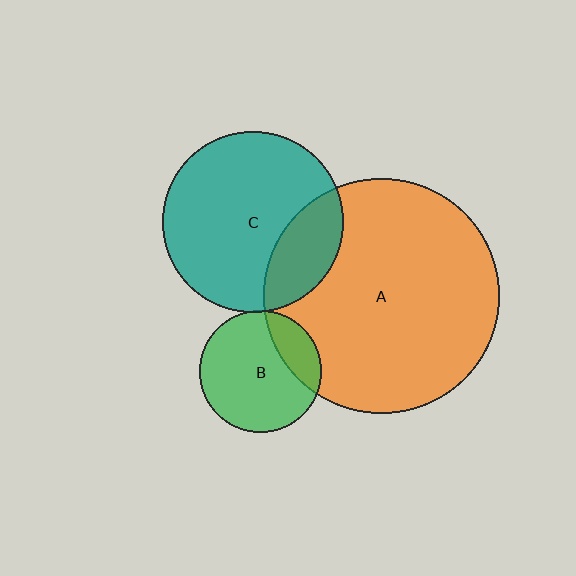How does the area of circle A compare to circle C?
Approximately 1.7 times.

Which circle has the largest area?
Circle A (orange).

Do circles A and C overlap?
Yes.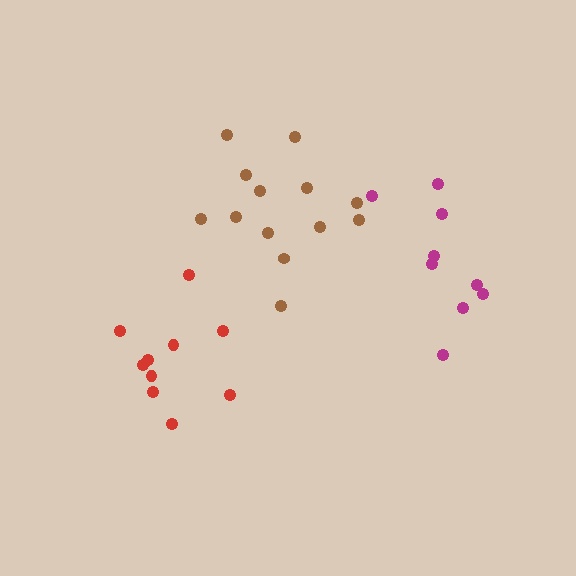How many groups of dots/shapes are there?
There are 3 groups.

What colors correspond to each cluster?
The clusters are colored: magenta, red, brown.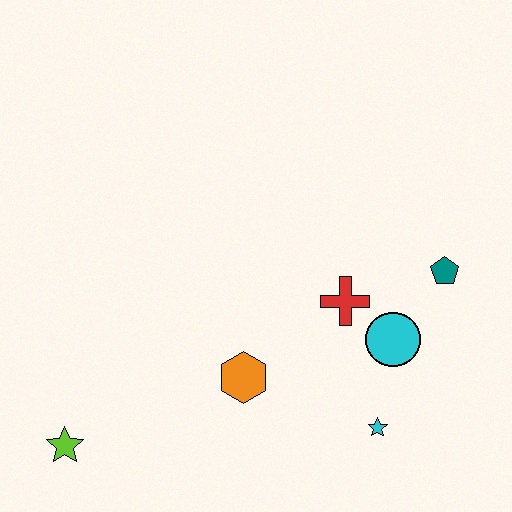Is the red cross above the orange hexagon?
Yes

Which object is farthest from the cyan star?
The lime star is farthest from the cyan star.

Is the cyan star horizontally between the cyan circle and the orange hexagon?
Yes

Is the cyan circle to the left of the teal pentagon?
Yes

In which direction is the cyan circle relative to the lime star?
The cyan circle is to the right of the lime star.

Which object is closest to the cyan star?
The cyan circle is closest to the cyan star.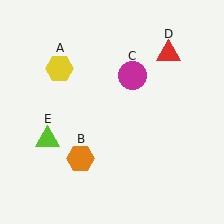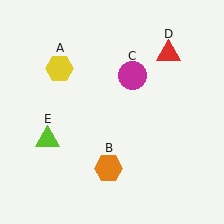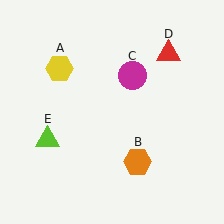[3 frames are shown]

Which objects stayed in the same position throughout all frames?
Yellow hexagon (object A) and magenta circle (object C) and red triangle (object D) and lime triangle (object E) remained stationary.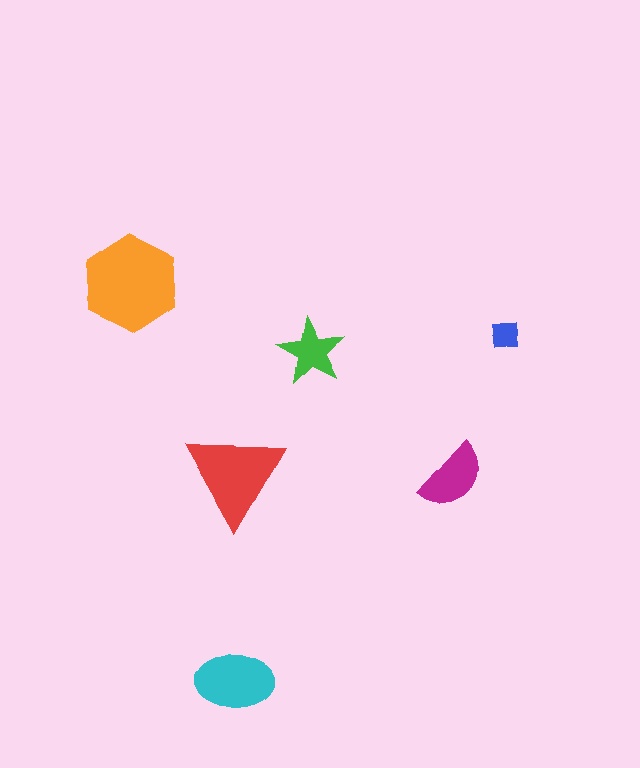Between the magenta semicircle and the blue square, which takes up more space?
The magenta semicircle.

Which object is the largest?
The orange hexagon.